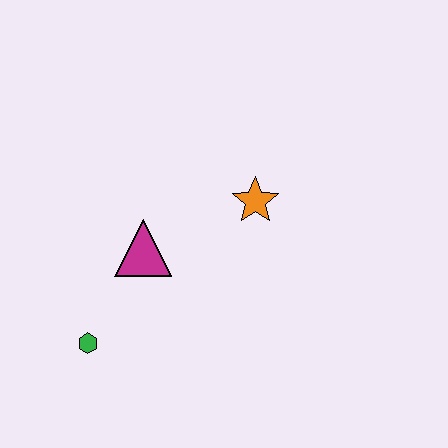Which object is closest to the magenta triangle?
The green hexagon is closest to the magenta triangle.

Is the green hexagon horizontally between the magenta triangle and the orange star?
No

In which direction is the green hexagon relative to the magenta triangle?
The green hexagon is below the magenta triangle.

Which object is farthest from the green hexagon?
The orange star is farthest from the green hexagon.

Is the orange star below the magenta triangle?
No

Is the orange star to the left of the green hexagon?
No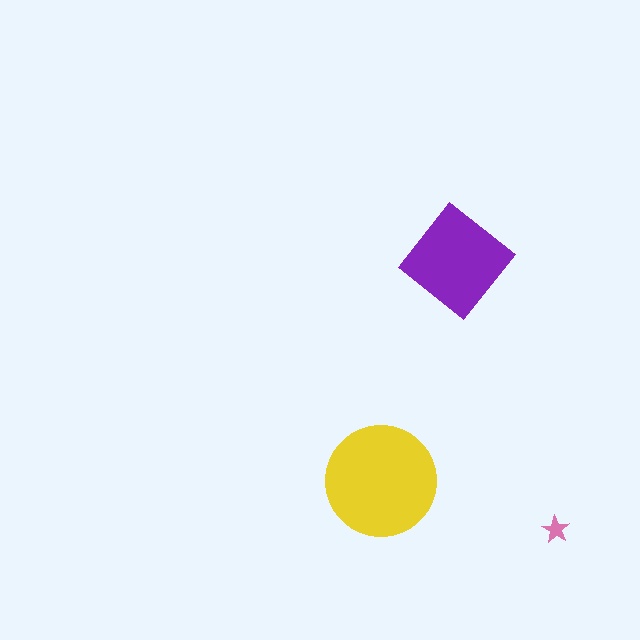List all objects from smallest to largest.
The pink star, the purple diamond, the yellow circle.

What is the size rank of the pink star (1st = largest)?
3rd.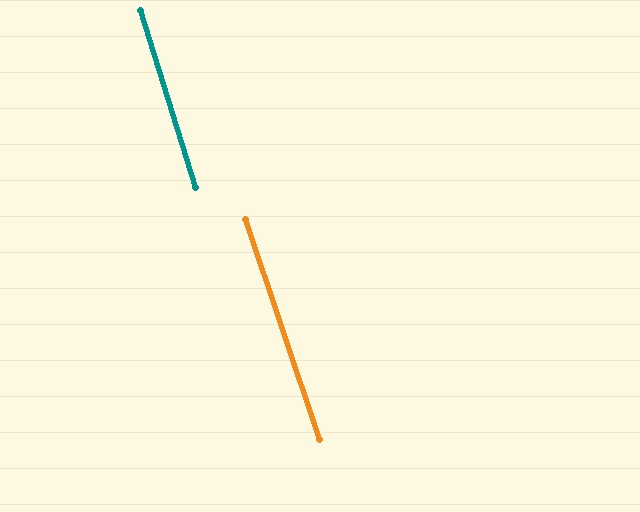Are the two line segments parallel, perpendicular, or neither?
Parallel — their directions differ by only 1.1°.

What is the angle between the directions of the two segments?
Approximately 1 degree.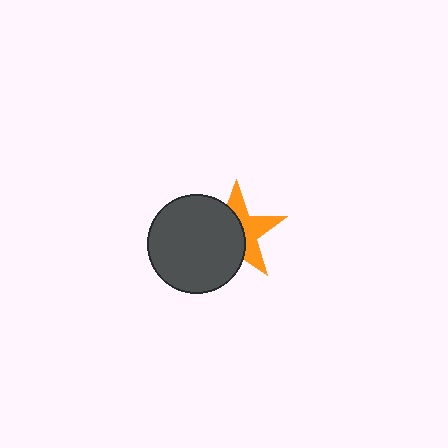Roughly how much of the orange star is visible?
About half of it is visible (roughly 46%).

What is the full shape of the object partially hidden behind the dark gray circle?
The partially hidden object is an orange star.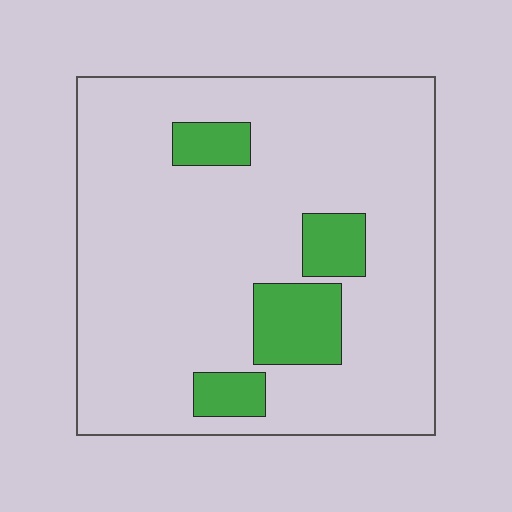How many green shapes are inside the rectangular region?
4.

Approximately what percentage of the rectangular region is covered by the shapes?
Approximately 15%.